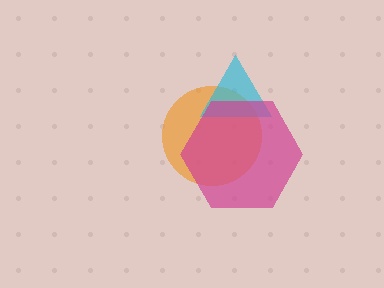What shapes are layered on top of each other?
The layered shapes are: an orange circle, a cyan triangle, a magenta hexagon.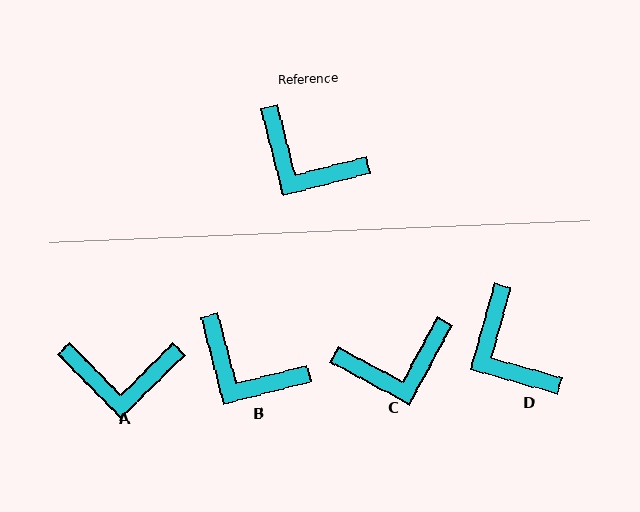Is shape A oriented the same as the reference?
No, it is off by about 30 degrees.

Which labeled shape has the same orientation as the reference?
B.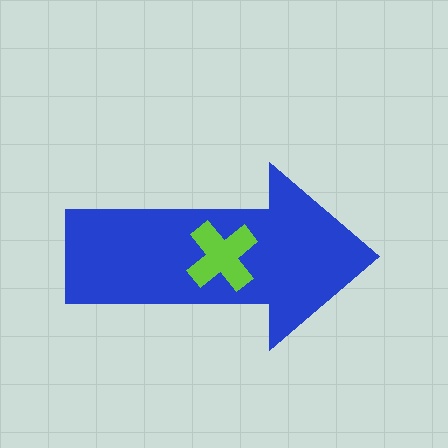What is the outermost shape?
The blue arrow.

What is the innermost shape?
The lime cross.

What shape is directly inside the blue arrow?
The lime cross.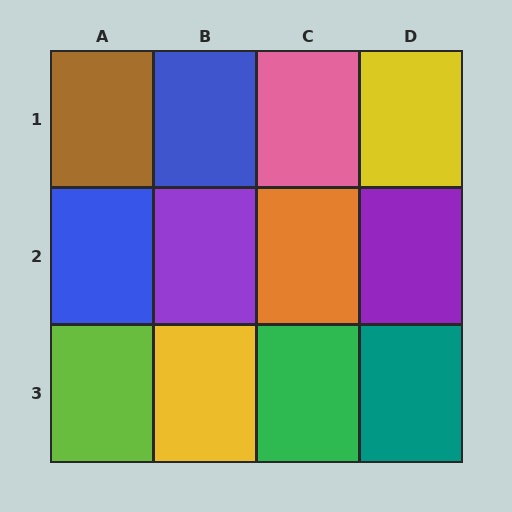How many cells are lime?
1 cell is lime.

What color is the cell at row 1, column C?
Pink.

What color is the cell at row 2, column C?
Orange.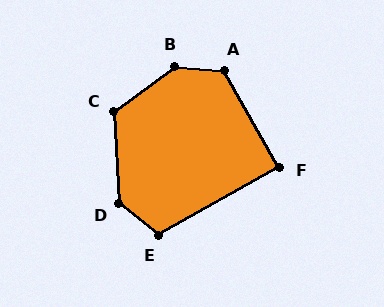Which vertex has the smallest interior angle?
F, at approximately 90 degrees.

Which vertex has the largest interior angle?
B, at approximately 138 degrees.